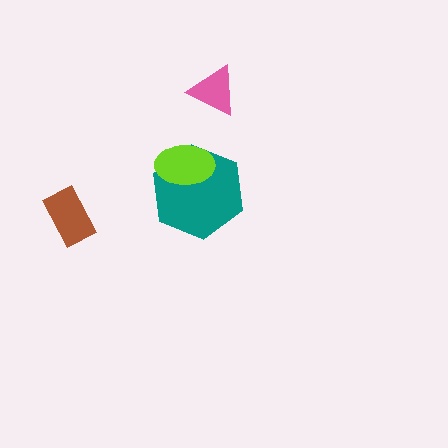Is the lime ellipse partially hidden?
No, no other shape covers it.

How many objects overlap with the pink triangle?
0 objects overlap with the pink triangle.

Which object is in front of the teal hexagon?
The lime ellipse is in front of the teal hexagon.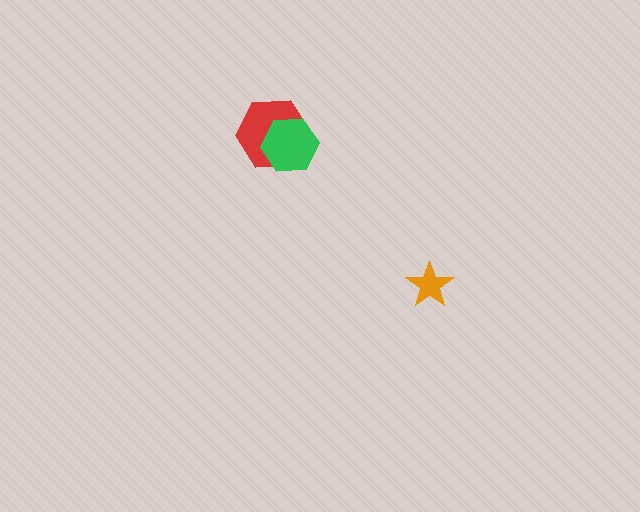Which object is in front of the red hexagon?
The green hexagon is in front of the red hexagon.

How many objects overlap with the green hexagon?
1 object overlaps with the green hexagon.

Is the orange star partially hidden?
No, no other shape covers it.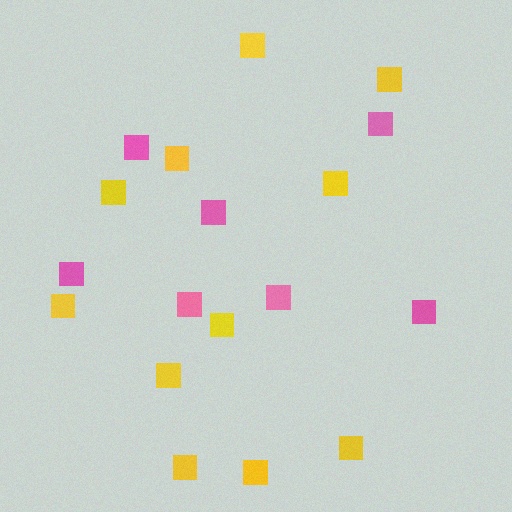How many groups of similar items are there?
There are 2 groups: one group of pink squares (7) and one group of yellow squares (11).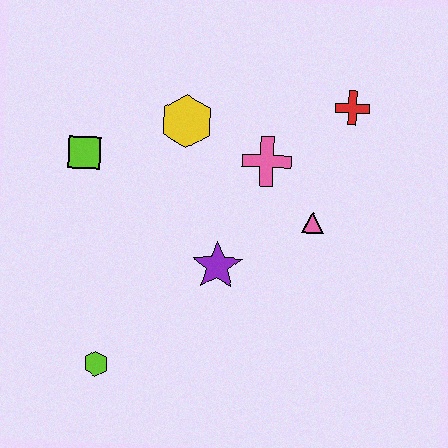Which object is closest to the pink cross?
The pink triangle is closest to the pink cross.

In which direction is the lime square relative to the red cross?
The lime square is to the left of the red cross.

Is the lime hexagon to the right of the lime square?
Yes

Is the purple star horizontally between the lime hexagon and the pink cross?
Yes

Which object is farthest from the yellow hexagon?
The lime hexagon is farthest from the yellow hexagon.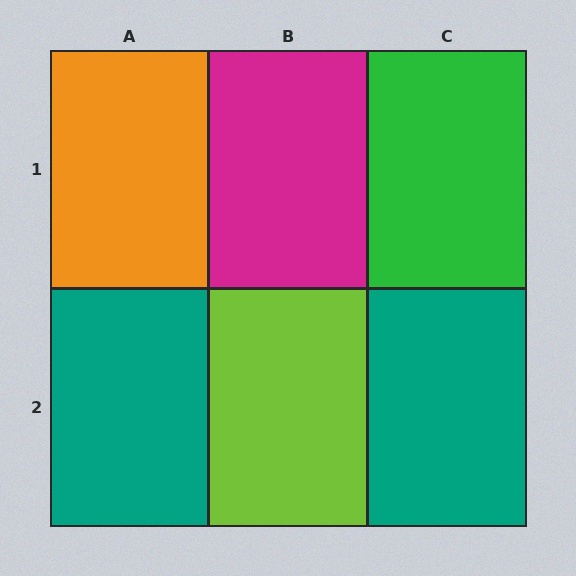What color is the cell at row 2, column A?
Teal.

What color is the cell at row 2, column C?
Teal.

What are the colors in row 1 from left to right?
Orange, magenta, green.